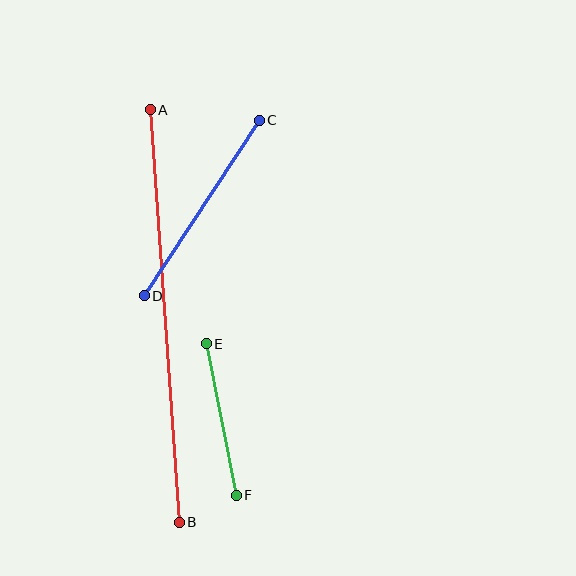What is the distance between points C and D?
The distance is approximately 210 pixels.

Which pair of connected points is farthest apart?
Points A and B are farthest apart.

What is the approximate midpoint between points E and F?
The midpoint is at approximately (221, 420) pixels.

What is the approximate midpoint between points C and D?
The midpoint is at approximately (202, 208) pixels.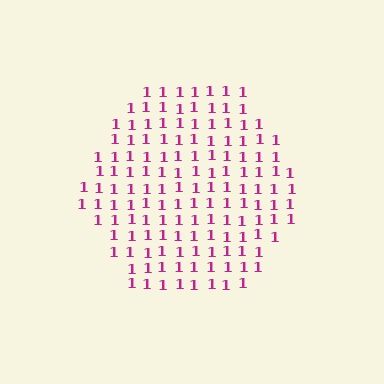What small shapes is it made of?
It is made of small digit 1's.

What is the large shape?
The large shape is a hexagon.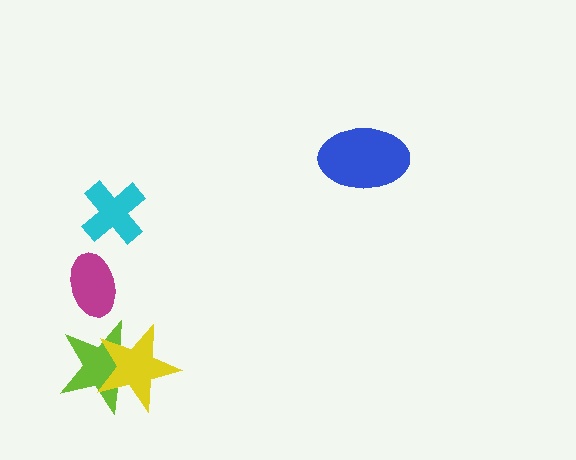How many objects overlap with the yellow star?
1 object overlaps with the yellow star.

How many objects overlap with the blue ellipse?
0 objects overlap with the blue ellipse.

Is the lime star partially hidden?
Yes, it is partially covered by another shape.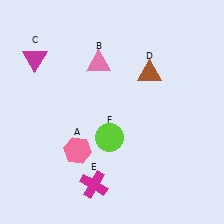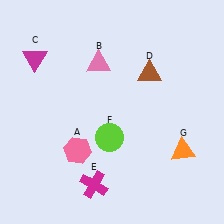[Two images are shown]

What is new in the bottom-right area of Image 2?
An orange triangle (G) was added in the bottom-right area of Image 2.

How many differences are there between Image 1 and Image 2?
There is 1 difference between the two images.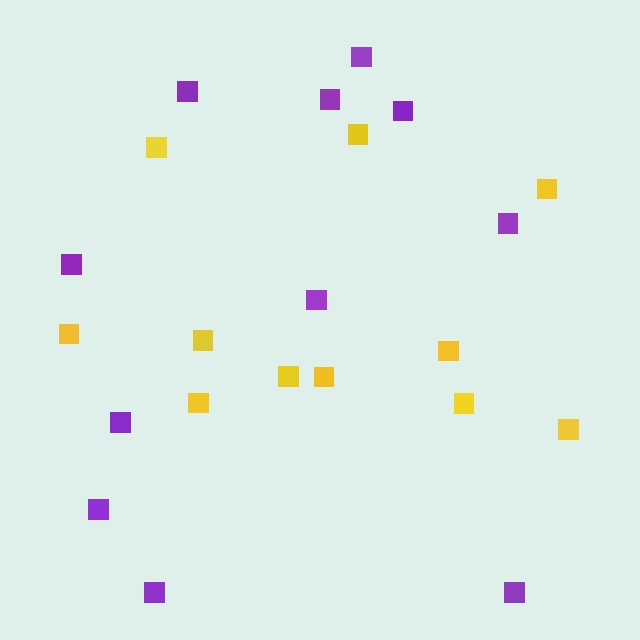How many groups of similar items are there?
There are 2 groups: one group of purple squares (11) and one group of yellow squares (11).